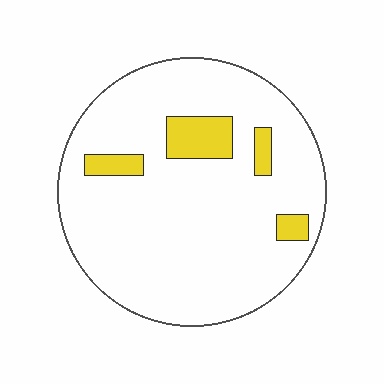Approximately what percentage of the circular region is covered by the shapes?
Approximately 10%.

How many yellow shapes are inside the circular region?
4.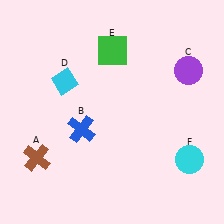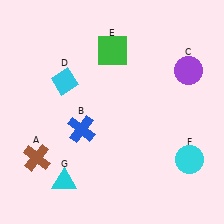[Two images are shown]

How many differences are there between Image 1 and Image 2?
There is 1 difference between the two images.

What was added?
A cyan triangle (G) was added in Image 2.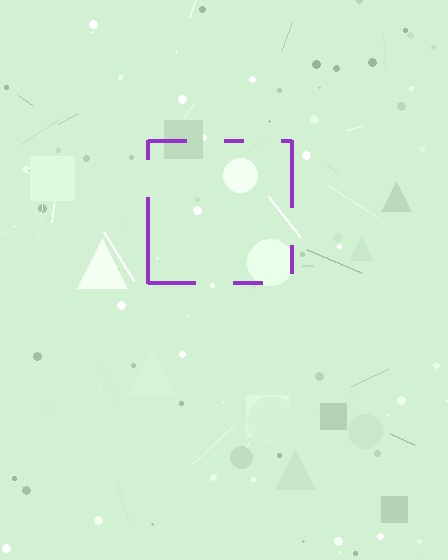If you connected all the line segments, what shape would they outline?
They would outline a square.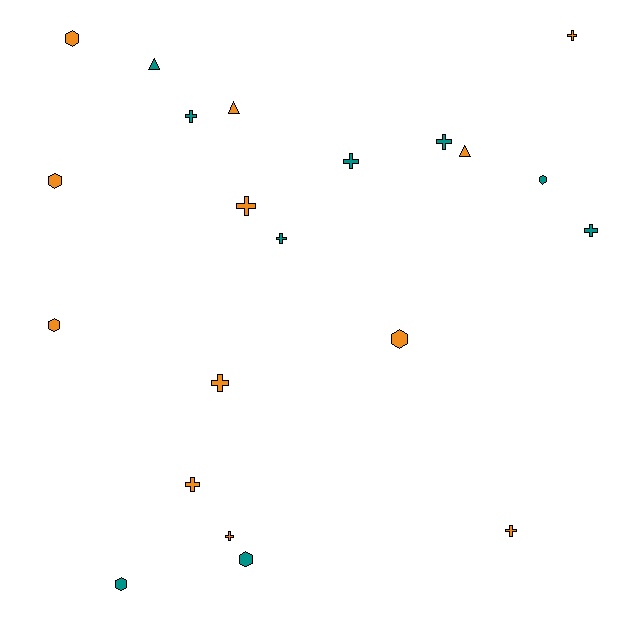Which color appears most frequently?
Orange, with 12 objects.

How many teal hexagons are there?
There are 3 teal hexagons.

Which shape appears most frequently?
Cross, with 11 objects.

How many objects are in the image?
There are 21 objects.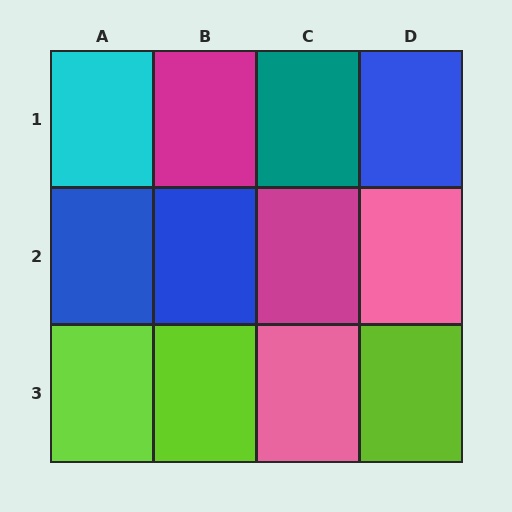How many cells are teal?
1 cell is teal.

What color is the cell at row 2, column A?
Blue.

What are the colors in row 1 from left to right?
Cyan, magenta, teal, blue.